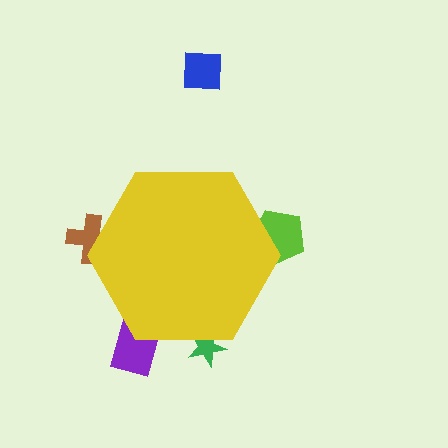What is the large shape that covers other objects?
A yellow hexagon.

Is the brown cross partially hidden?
Yes, the brown cross is partially hidden behind the yellow hexagon.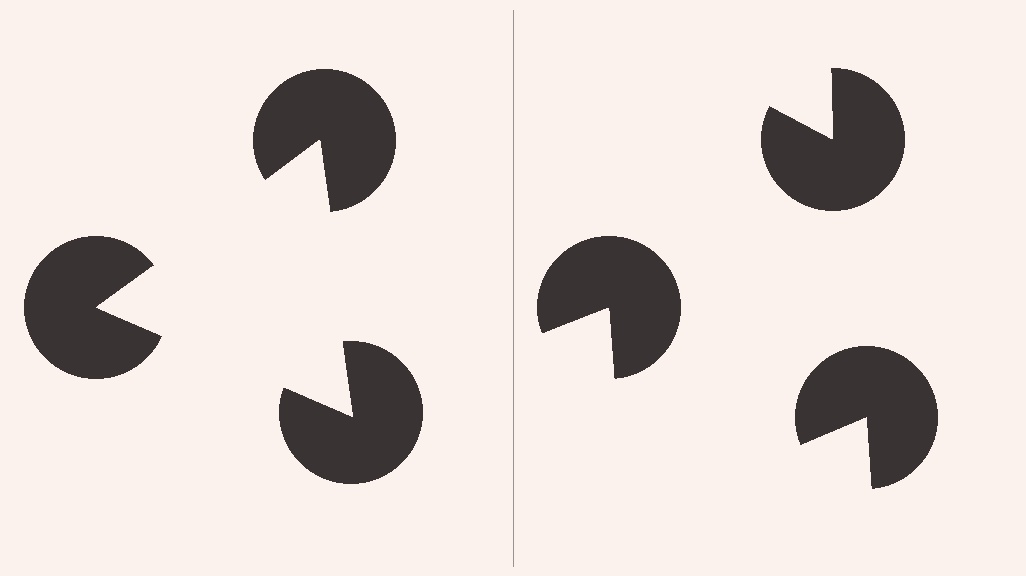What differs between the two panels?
The pac-man discs are positioned identically on both sides; only the wedge orientations differ. On the left they align to a triangle; on the right they are misaligned.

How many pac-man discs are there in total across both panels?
6 — 3 on each side.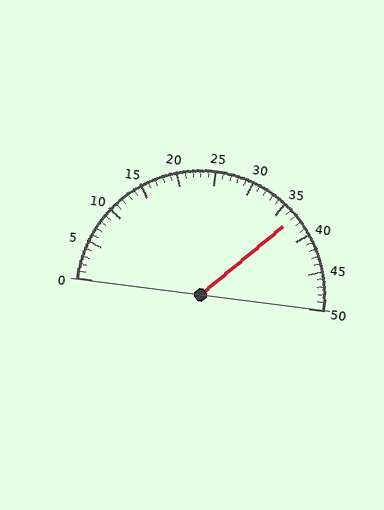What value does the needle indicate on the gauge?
The needle indicates approximately 37.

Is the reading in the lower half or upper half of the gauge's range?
The reading is in the upper half of the range (0 to 50).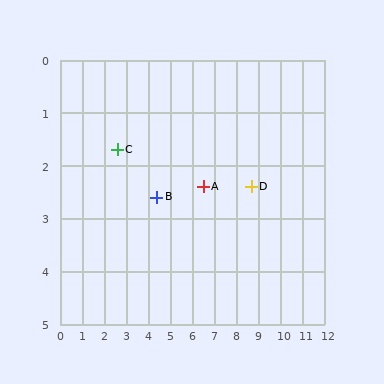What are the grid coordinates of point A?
Point A is at approximately (6.5, 2.4).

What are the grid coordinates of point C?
Point C is at approximately (2.6, 1.7).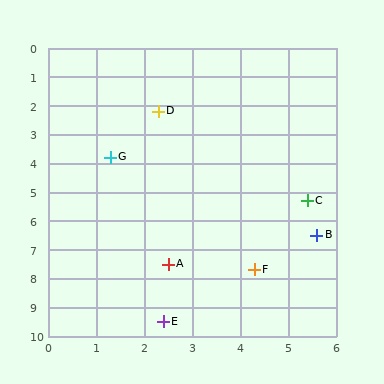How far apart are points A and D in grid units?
Points A and D are about 5.3 grid units apart.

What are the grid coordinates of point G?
Point G is at approximately (1.3, 3.8).